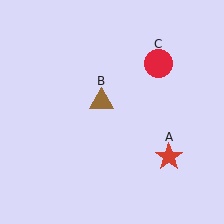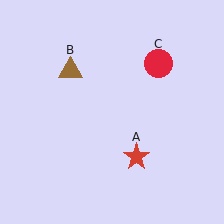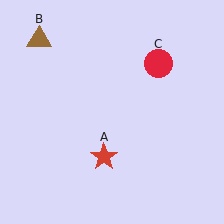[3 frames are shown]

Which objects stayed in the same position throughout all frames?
Red circle (object C) remained stationary.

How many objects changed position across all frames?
2 objects changed position: red star (object A), brown triangle (object B).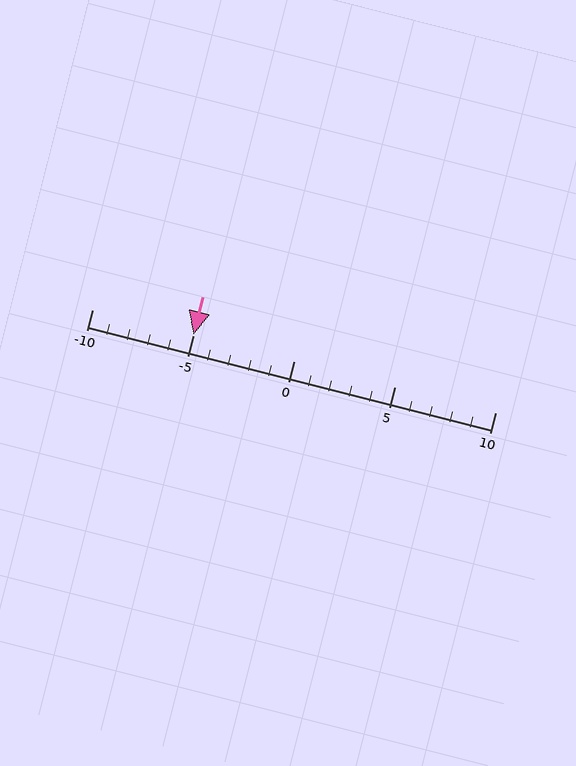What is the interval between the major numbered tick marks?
The major tick marks are spaced 5 units apart.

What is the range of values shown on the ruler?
The ruler shows values from -10 to 10.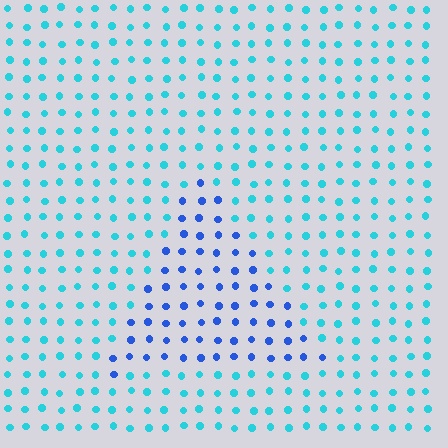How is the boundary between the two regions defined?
The boundary is defined purely by a slight shift in hue (about 40 degrees). Spacing, size, and orientation are identical on both sides.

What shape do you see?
I see a triangle.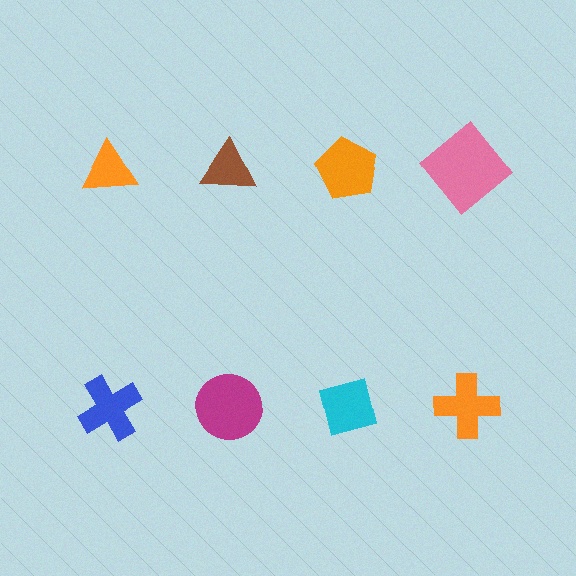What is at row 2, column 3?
A cyan square.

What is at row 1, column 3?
An orange pentagon.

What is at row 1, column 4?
A pink diamond.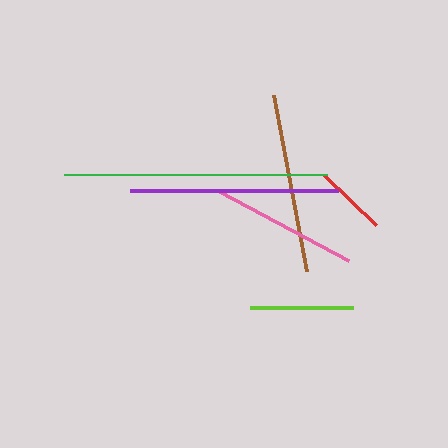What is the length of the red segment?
The red segment is approximately 72 pixels long.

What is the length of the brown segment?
The brown segment is approximately 179 pixels long.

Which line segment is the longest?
The green line is the longest at approximately 263 pixels.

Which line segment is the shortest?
The red line is the shortest at approximately 72 pixels.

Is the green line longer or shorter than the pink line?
The green line is longer than the pink line.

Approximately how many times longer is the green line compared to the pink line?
The green line is approximately 1.8 times the length of the pink line.